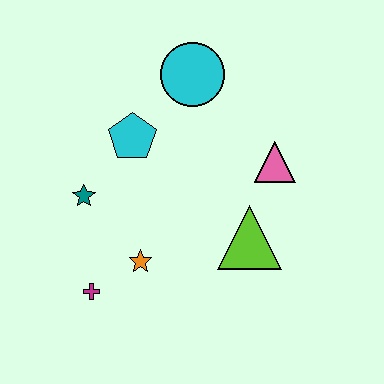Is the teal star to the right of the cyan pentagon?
No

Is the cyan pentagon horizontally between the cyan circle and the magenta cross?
Yes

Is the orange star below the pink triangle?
Yes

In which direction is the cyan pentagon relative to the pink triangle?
The cyan pentagon is to the left of the pink triangle.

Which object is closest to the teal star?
The cyan pentagon is closest to the teal star.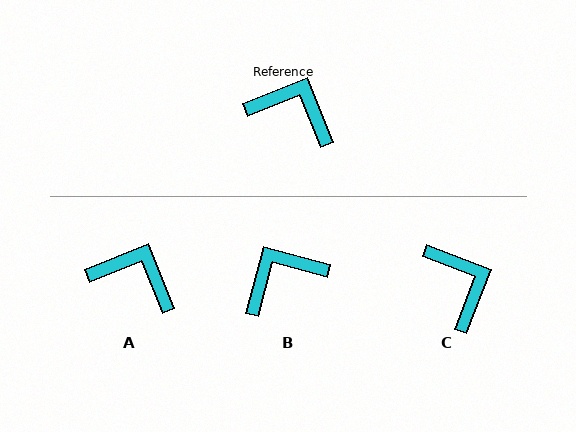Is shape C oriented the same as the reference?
No, it is off by about 43 degrees.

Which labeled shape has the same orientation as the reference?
A.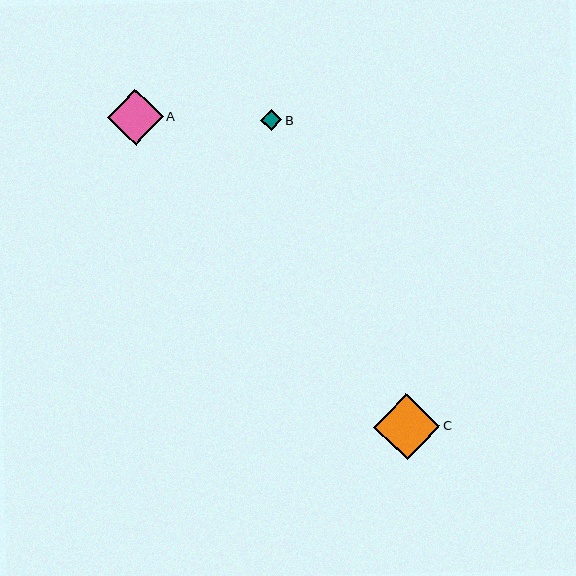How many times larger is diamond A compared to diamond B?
Diamond A is approximately 2.7 times the size of diamond B.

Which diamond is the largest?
Diamond C is the largest with a size of approximately 66 pixels.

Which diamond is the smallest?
Diamond B is the smallest with a size of approximately 21 pixels.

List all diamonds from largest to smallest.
From largest to smallest: C, A, B.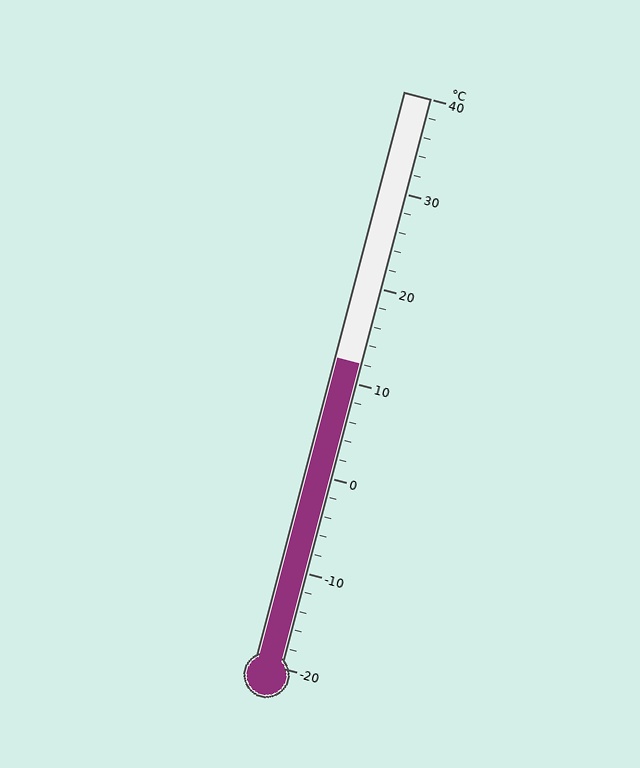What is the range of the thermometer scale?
The thermometer scale ranges from -20°C to 40°C.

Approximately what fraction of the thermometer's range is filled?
The thermometer is filled to approximately 55% of its range.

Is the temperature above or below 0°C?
The temperature is above 0°C.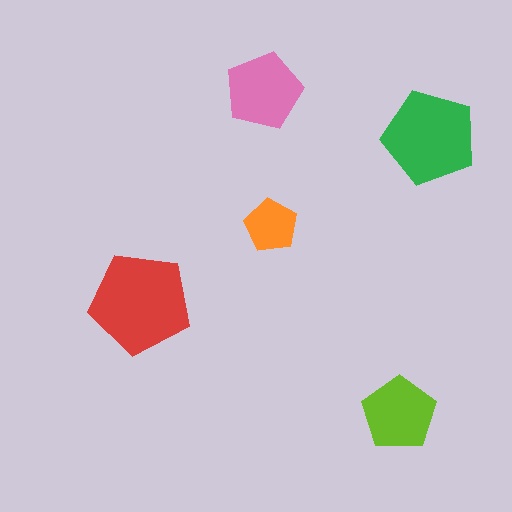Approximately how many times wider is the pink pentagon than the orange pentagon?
About 1.5 times wider.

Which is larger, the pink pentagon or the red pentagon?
The red one.